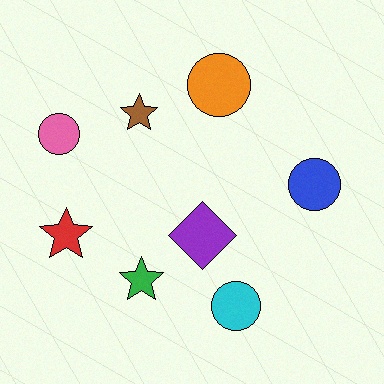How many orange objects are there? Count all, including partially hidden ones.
There is 1 orange object.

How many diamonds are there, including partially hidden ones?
There is 1 diamond.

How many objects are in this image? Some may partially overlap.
There are 8 objects.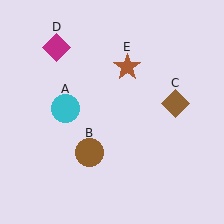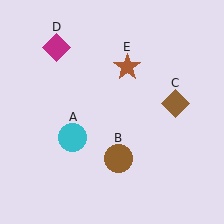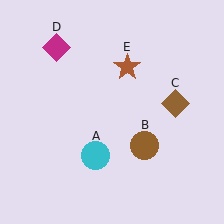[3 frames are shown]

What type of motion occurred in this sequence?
The cyan circle (object A), brown circle (object B) rotated counterclockwise around the center of the scene.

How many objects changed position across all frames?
2 objects changed position: cyan circle (object A), brown circle (object B).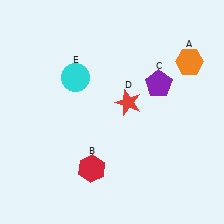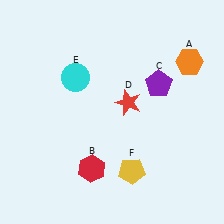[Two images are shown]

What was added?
A yellow pentagon (F) was added in Image 2.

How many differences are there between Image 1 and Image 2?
There is 1 difference between the two images.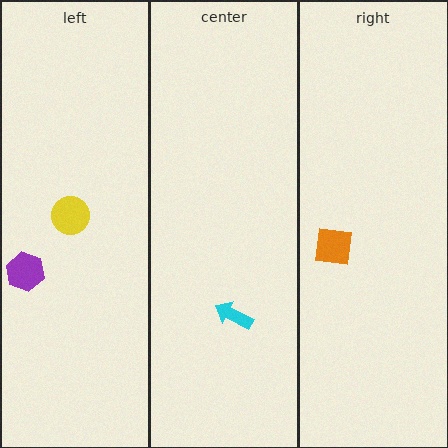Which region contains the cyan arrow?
The center region.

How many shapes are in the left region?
2.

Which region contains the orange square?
The right region.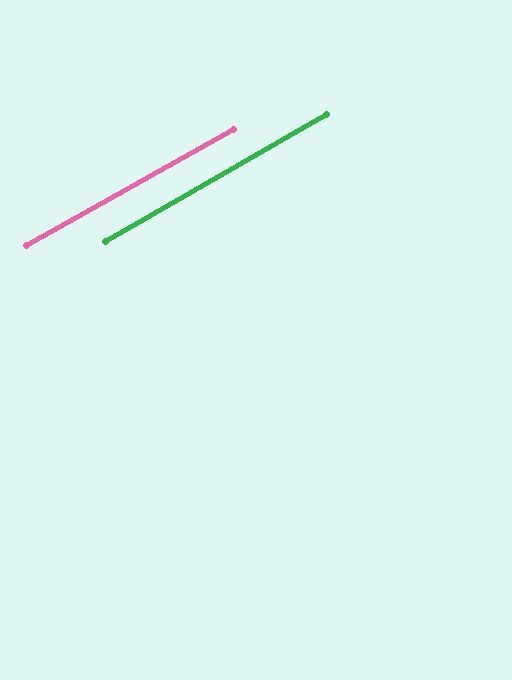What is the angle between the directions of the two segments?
Approximately 1 degree.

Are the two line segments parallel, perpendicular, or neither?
Parallel — their directions differ by only 0.7°.